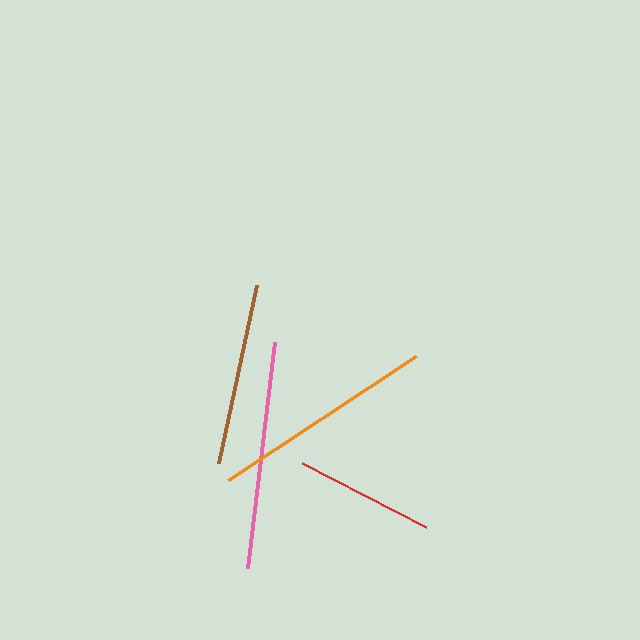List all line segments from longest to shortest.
From longest to shortest: pink, orange, brown, red.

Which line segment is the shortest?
The red line is the shortest at approximately 140 pixels.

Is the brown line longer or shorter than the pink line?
The pink line is longer than the brown line.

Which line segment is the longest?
The pink line is the longest at approximately 228 pixels.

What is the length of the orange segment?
The orange segment is approximately 225 pixels long.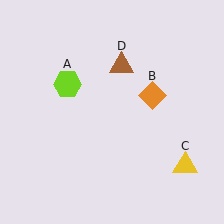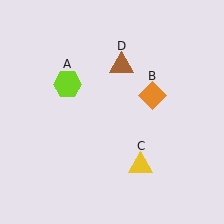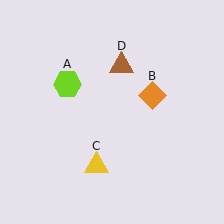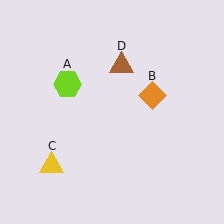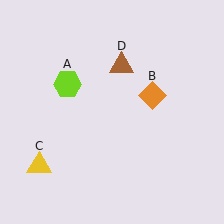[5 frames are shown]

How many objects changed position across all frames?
1 object changed position: yellow triangle (object C).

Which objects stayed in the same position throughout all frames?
Lime hexagon (object A) and orange diamond (object B) and brown triangle (object D) remained stationary.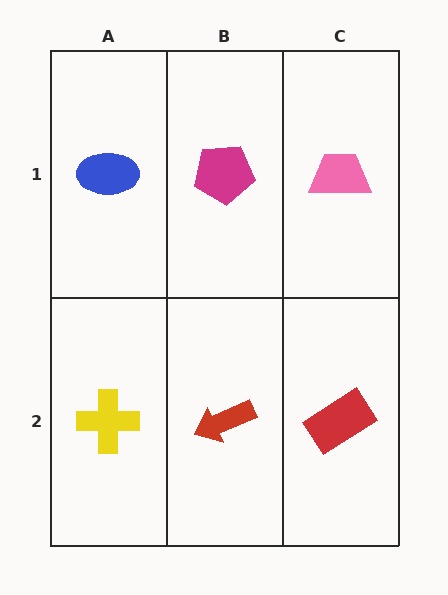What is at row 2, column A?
A yellow cross.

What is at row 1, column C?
A pink trapezoid.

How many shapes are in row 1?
3 shapes.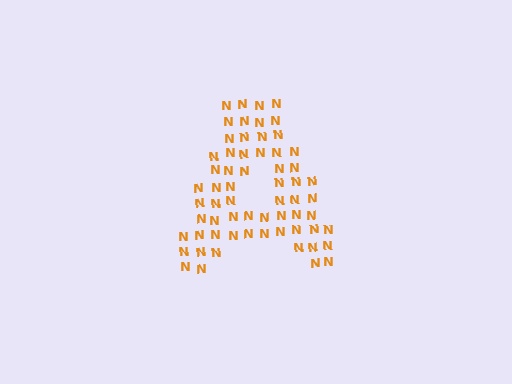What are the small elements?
The small elements are letter N's.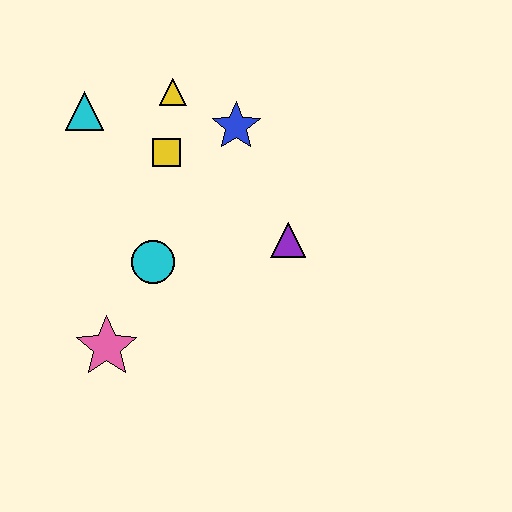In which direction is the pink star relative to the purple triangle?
The pink star is to the left of the purple triangle.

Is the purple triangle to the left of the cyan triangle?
No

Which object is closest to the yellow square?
The yellow triangle is closest to the yellow square.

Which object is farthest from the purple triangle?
The cyan triangle is farthest from the purple triangle.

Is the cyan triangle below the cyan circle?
No